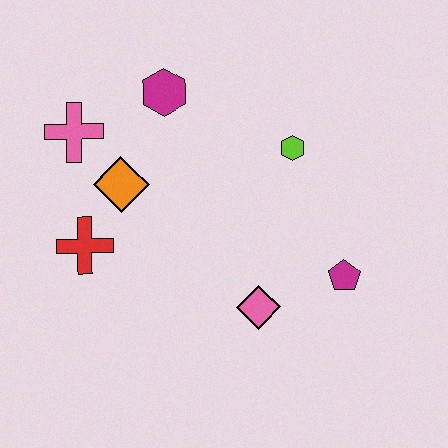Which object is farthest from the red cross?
The magenta pentagon is farthest from the red cross.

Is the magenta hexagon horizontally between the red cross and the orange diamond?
No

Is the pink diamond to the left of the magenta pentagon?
Yes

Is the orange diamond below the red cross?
No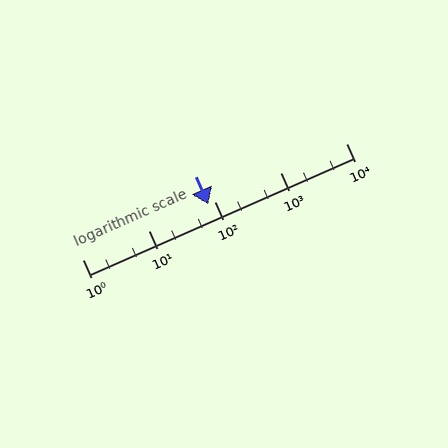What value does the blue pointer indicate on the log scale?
The pointer indicates approximately 82.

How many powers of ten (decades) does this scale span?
The scale spans 4 decades, from 1 to 10000.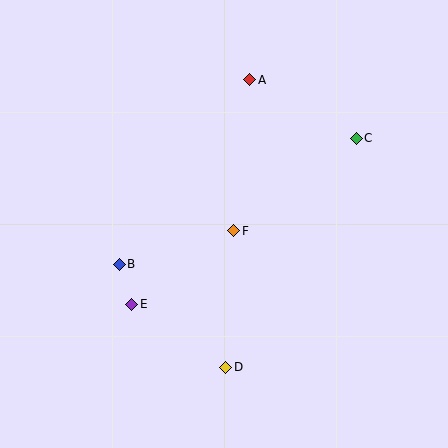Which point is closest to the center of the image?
Point F at (234, 231) is closest to the center.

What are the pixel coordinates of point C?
Point C is at (356, 139).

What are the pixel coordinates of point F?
Point F is at (234, 231).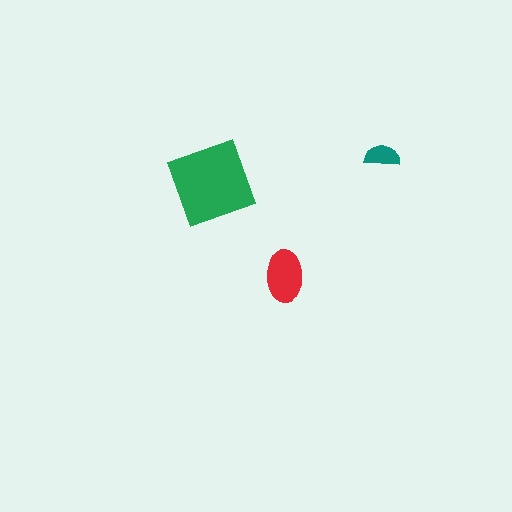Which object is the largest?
The green diamond.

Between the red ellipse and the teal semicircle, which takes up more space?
The red ellipse.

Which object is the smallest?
The teal semicircle.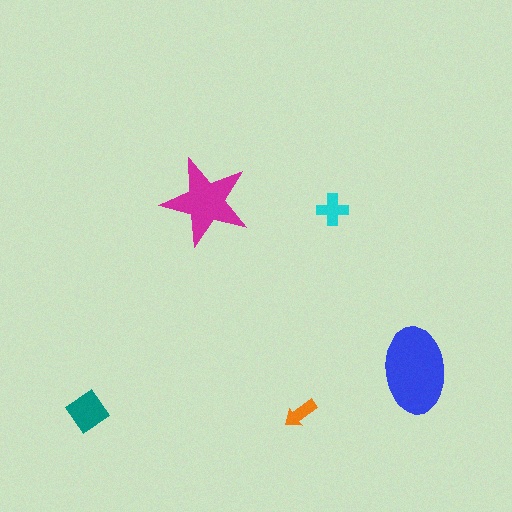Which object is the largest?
The blue ellipse.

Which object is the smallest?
The orange arrow.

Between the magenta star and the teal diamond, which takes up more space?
The magenta star.